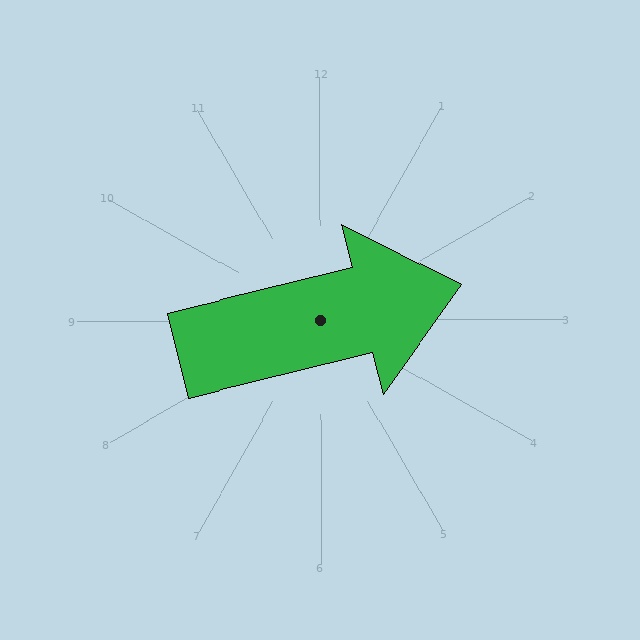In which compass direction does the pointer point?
East.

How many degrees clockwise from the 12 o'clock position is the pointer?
Approximately 76 degrees.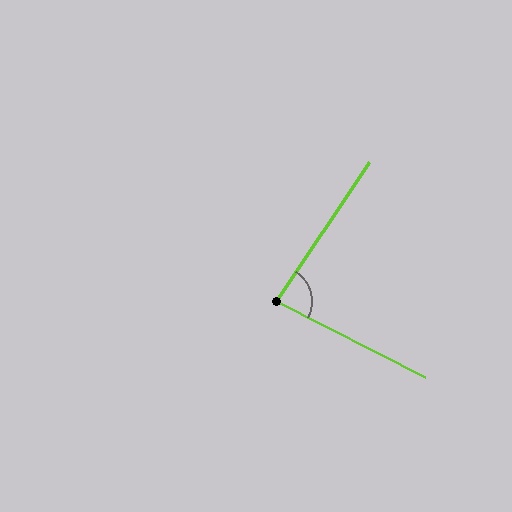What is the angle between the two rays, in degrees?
Approximately 83 degrees.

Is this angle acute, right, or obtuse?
It is acute.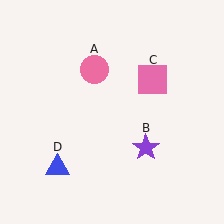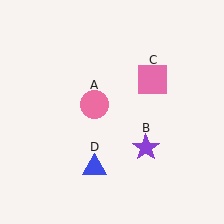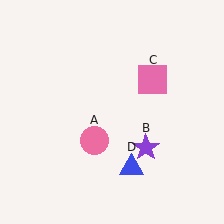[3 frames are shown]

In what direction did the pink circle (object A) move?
The pink circle (object A) moved down.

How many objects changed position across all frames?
2 objects changed position: pink circle (object A), blue triangle (object D).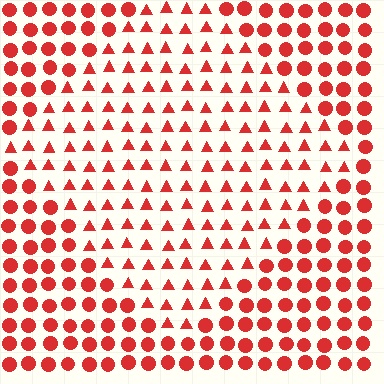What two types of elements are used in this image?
The image uses triangles inside the diamond region and circles outside it.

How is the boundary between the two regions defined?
The boundary is defined by a change in element shape: triangles inside vs. circles outside. All elements share the same color and spacing.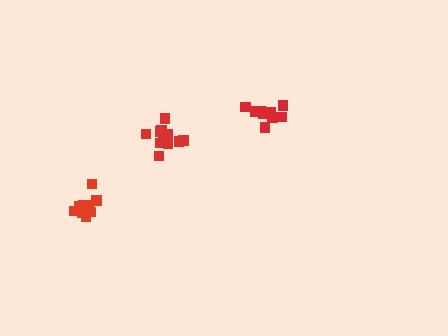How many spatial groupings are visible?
There are 3 spatial groupings.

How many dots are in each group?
Group 1: 11 dots, Group 2: 10 dots, Group 3: 9 dots (30 total).